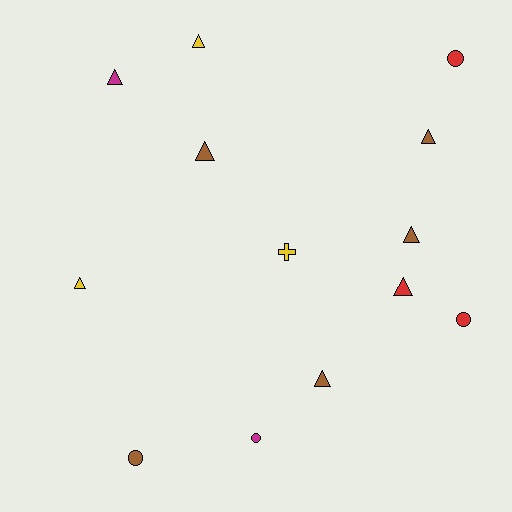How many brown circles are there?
There is 1 brown circle.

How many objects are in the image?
There are 13 objects.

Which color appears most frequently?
Brown, with 5 objects.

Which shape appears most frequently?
Triangle, with 8 objects.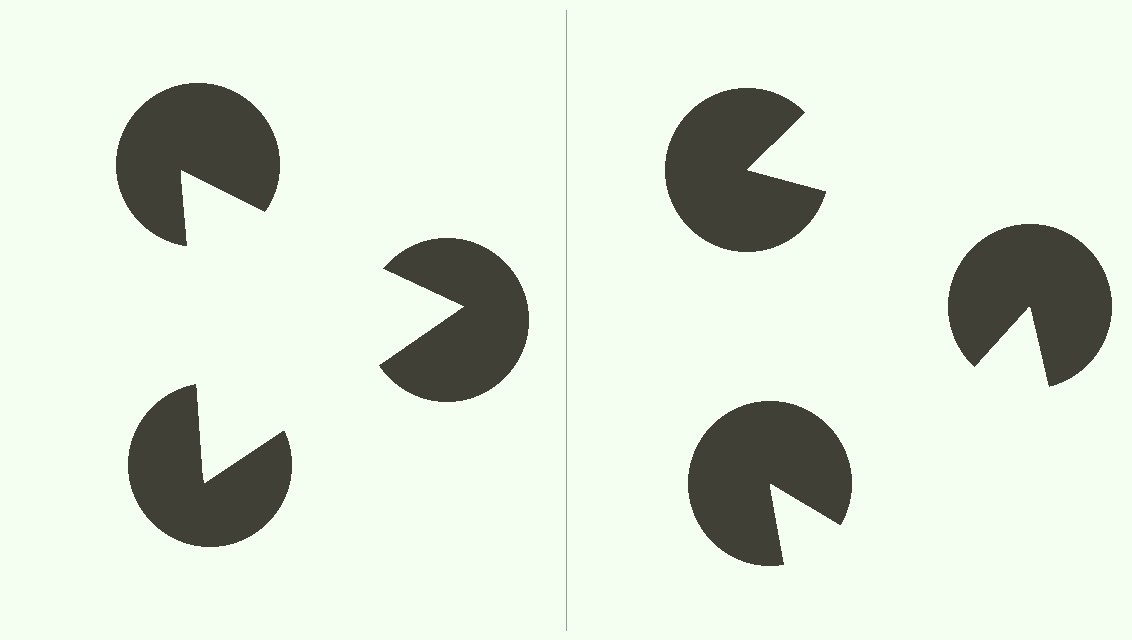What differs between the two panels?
The pac-man discs are positioned identically on both sides; only the wedge orientations differ. On the left they align to a triangle; on the right they are misaligned.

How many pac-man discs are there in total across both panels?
6 — 3 on each side.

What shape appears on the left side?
An illusory triangle.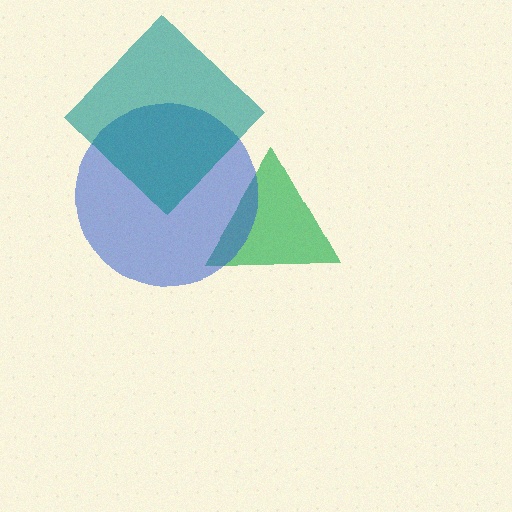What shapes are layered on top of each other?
The layered shapes are: a green triangle, a blue circle, a teal diamond.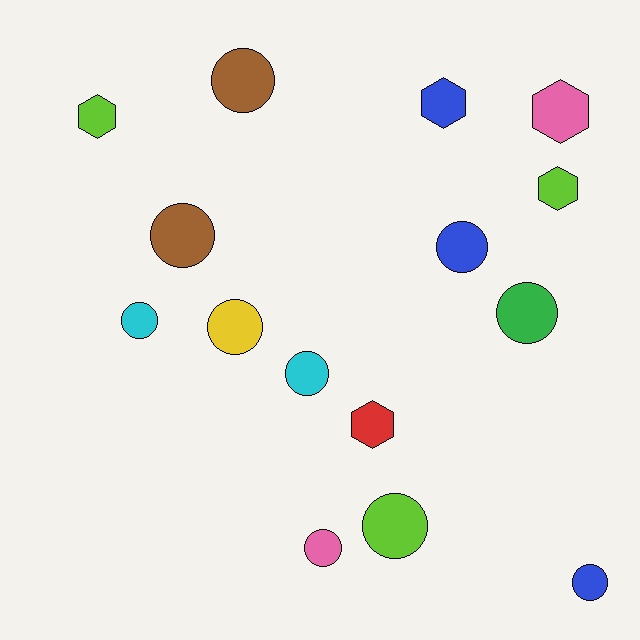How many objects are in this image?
There are 15 objects.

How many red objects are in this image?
There is 1 red object.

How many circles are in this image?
There are 10 circles.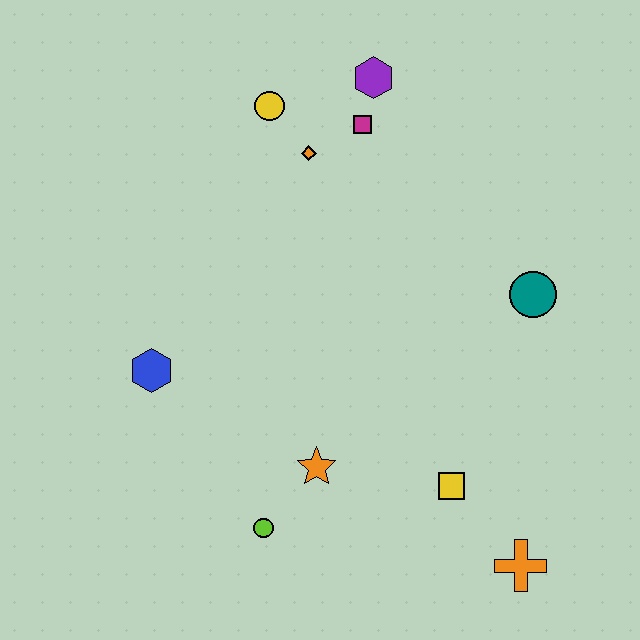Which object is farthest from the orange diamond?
The orange cross is farthest from the orange diamond.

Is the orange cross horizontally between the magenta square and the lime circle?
No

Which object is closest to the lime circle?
The orange star is closest to the lime circle.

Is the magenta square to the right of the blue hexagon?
Yes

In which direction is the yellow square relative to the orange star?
The yellow square is to the right of the orange star.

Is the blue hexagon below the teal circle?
Yes